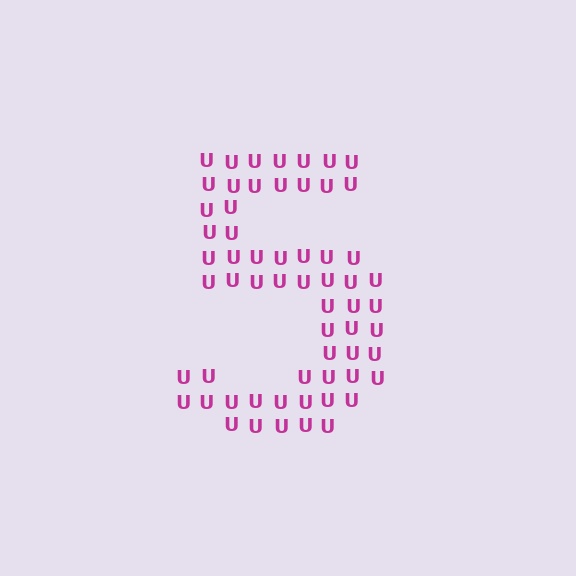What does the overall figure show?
The overall figure shows the digit 5.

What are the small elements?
The small elements are letter U's.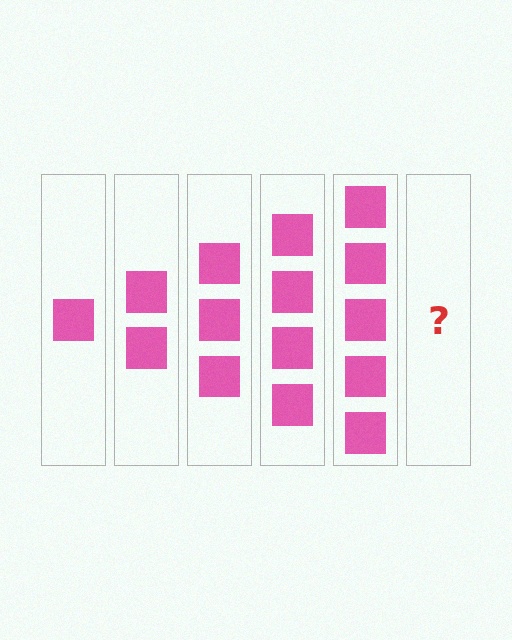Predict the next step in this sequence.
The next step is 6 squares.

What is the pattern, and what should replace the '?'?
The pattern is that each step adds one more square. The '?' should be 6 squares.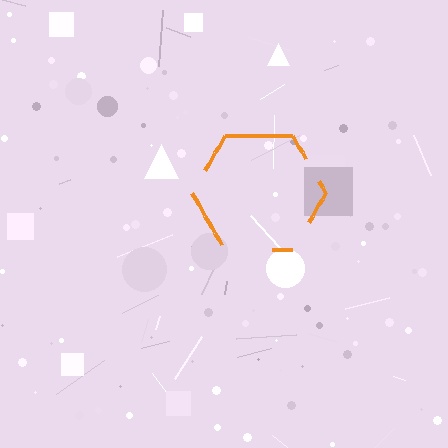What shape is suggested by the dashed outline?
The dashed outline suggests a hexagon.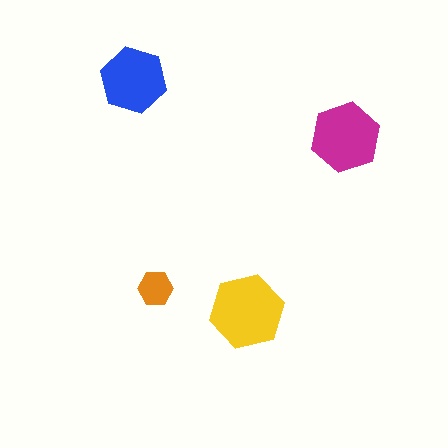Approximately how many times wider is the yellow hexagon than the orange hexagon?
About 2 times wider.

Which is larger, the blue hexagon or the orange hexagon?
The blue one.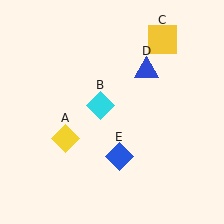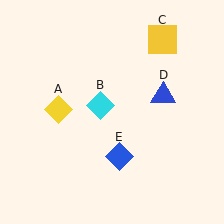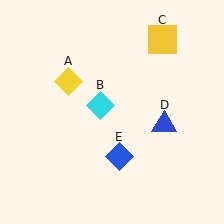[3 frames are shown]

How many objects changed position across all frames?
2 objects changed position: yellow diamond (object A), blue triangle (object D).